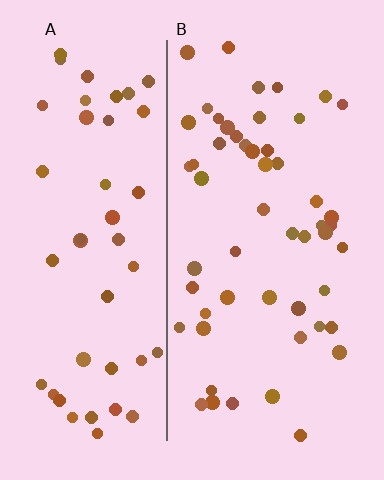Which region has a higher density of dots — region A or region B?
B (the right).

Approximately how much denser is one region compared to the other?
Approximately 1.1× — region B over region A.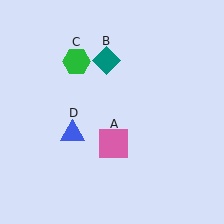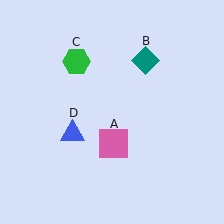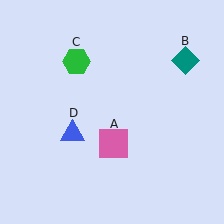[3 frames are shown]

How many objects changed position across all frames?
1 object changed position: teal diamond (object B).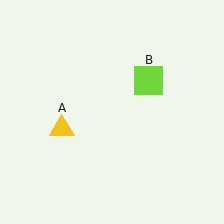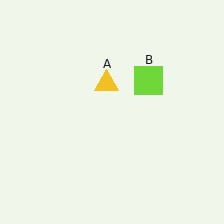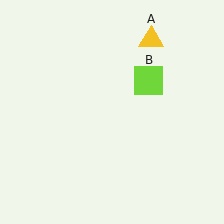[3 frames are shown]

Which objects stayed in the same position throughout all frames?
Lime square (object B) remained stationary.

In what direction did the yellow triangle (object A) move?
The yellow triangle (object A) moved up and to the right.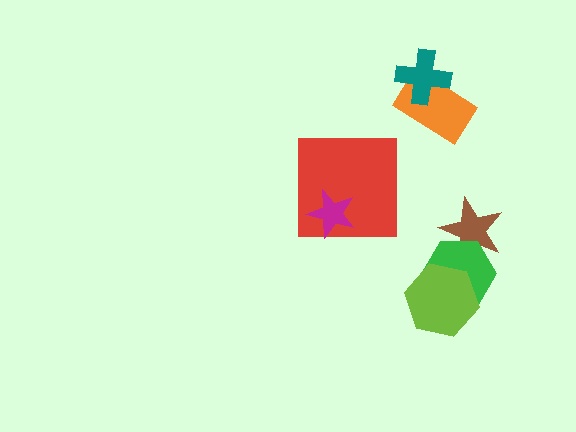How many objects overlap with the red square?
1 object overlaps with the red square.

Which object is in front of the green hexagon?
The lime hexagon is in front of the green hexagon.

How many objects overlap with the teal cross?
1 object overlaps with the teal cross.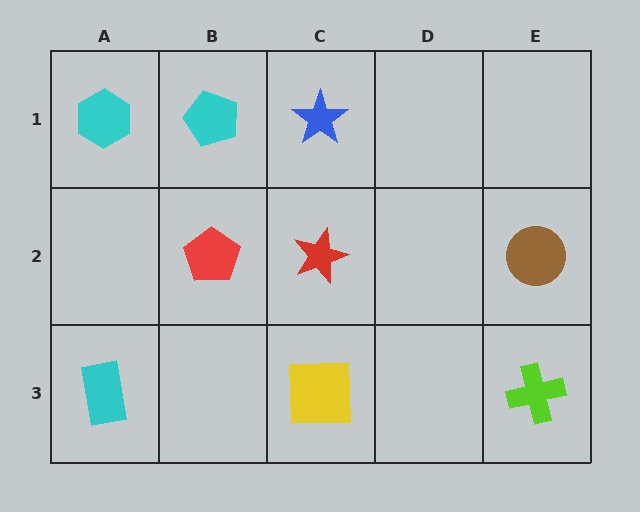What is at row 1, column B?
A cyan pentagon.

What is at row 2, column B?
A red pentagon.